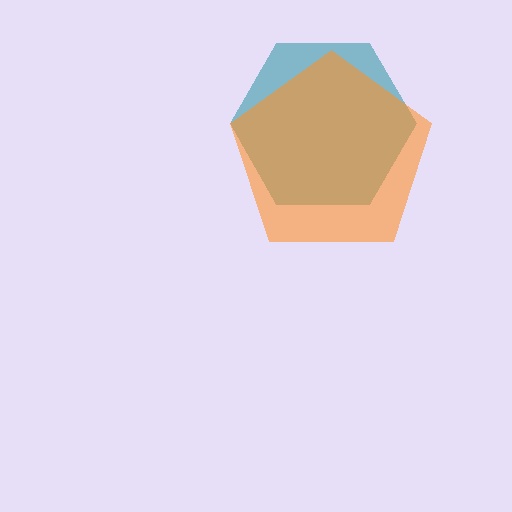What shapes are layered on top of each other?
The layered shapes are: a teal hexagon, an orange pentagon.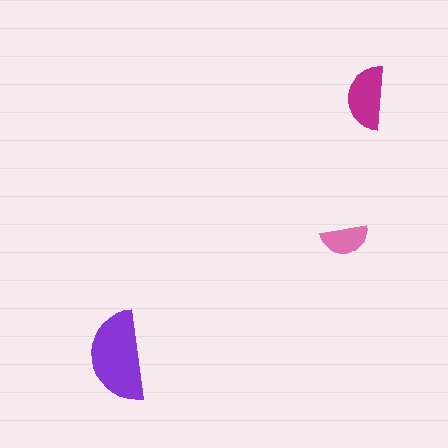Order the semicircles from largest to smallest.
the purple one, the magenta one, the pink one.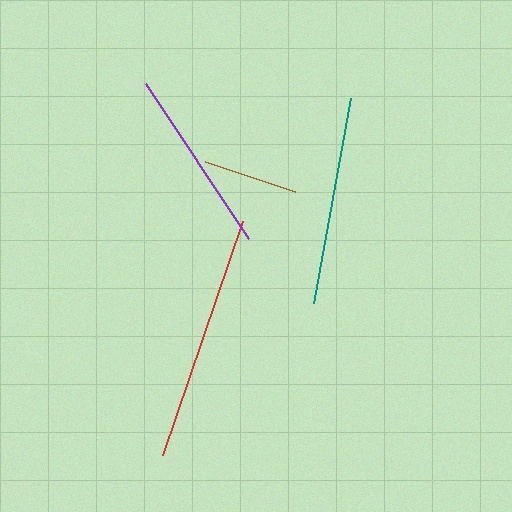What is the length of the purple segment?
The purple segment is approximately 186 pixels long.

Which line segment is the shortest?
The brown line is the shortest at approximately 95 pixels.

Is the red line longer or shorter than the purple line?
The red line is longer than the purple line.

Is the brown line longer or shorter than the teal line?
The teal line is longer than the brown line.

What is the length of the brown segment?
The brown segment is approximately 95 pixels long.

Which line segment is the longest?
The red line is the longest at approximately 247 pixels.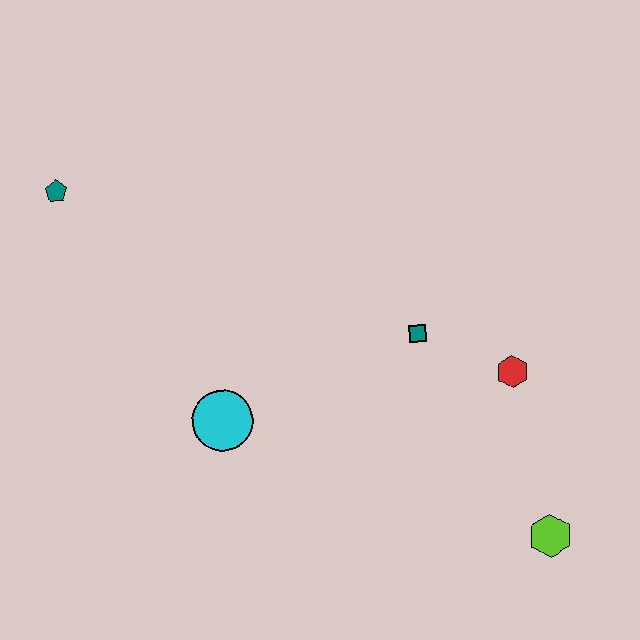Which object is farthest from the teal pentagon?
The lime hexagon is farthest from the teal pentagon.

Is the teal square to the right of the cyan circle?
Yes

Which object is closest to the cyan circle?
The teal square is closest to the cyan circle.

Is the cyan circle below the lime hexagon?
No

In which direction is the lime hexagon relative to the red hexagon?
The lime hexagon is below the red hexagon.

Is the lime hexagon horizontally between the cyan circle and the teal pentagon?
No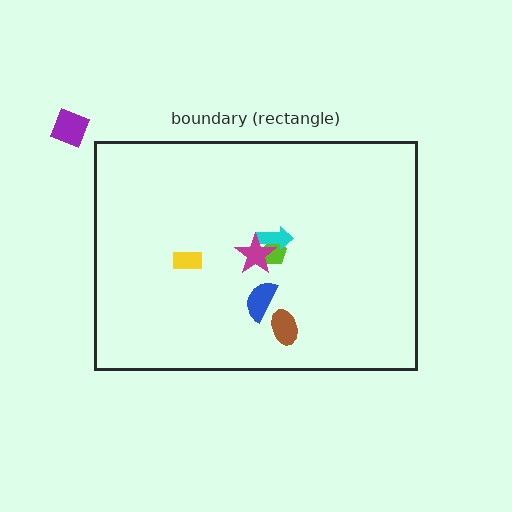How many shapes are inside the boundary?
6 inside, 1 outside.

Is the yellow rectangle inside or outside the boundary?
Inside.